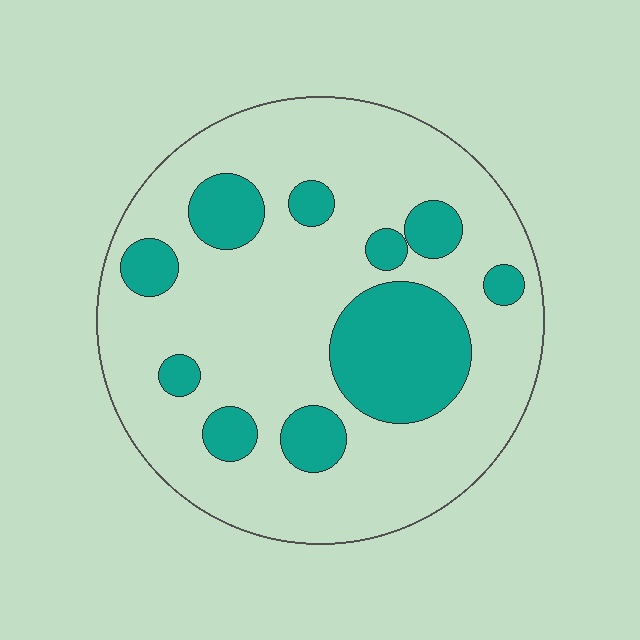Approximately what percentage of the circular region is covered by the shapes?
Approximately 25%.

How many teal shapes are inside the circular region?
10.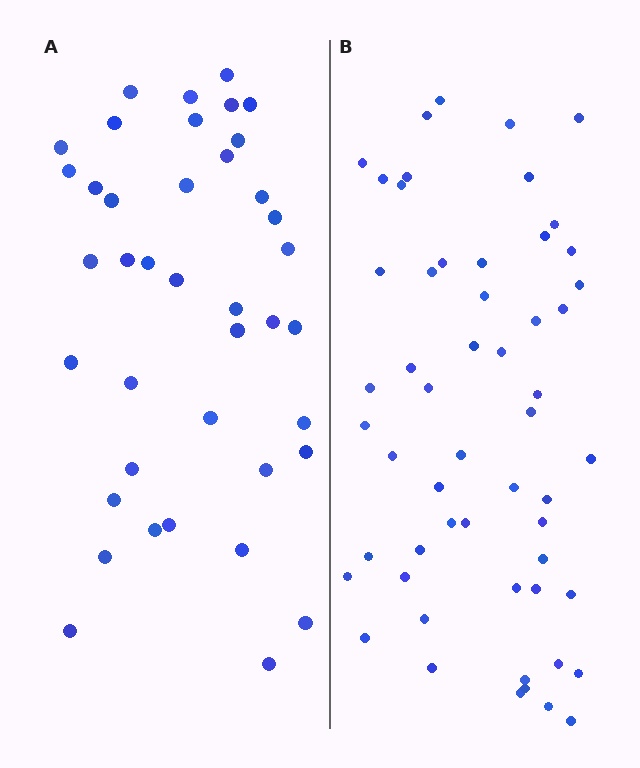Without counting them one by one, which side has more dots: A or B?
Region B (the right region) has more dots.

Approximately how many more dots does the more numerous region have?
Region B has approximately 15 more dots than region A.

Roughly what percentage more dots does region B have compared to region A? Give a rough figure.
About 40% more.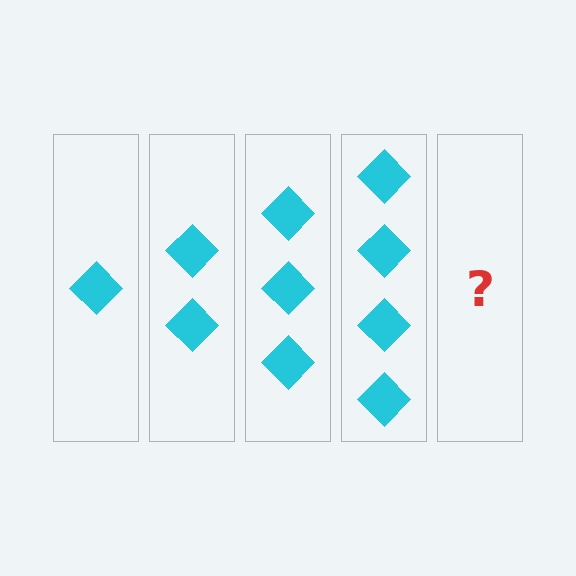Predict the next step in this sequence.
The next step is 5 diamonds.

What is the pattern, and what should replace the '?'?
The pattern is that each step adds one more diamond. The '?' should be 5 diamonds.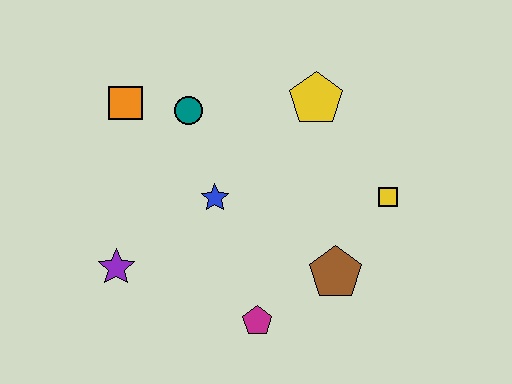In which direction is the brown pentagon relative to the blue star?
The brown pentagon is to the right of the blue star.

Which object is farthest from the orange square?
The yellow square is farthest from the orange square.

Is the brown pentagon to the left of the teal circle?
No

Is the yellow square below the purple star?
No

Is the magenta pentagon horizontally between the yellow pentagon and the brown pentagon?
No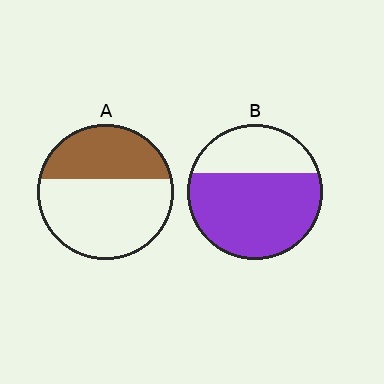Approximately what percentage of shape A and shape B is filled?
A is approximately 40% and B is approximately 70%.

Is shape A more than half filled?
No.